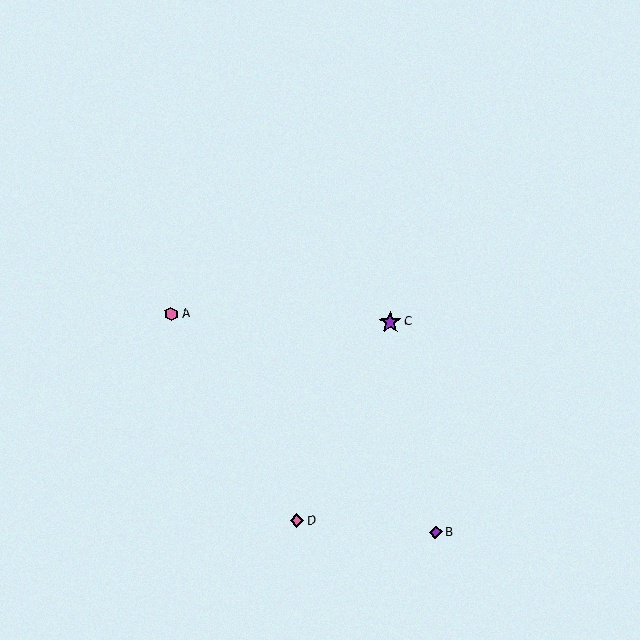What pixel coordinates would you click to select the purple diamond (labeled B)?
Click at (436, 532) to select the purple diamond B.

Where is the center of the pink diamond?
The center of the pink diamond is at (297, 521).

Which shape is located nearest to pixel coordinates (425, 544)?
The purple diamond (labeled B) at (436, 532) is nearest to that location.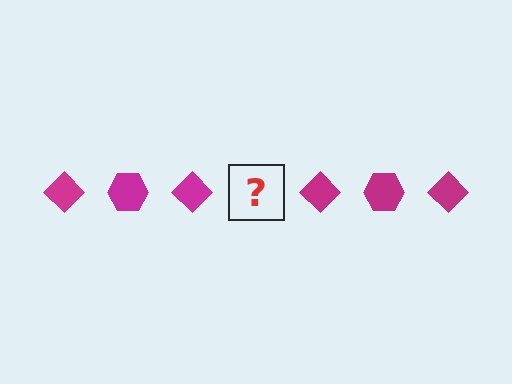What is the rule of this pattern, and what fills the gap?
The rule is that the pattern cycles through diamond, hexagon shapes in magenta. The gap should be filled with a magenta hexagon.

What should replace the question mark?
The question mark should be replaced with a magenta hexagon.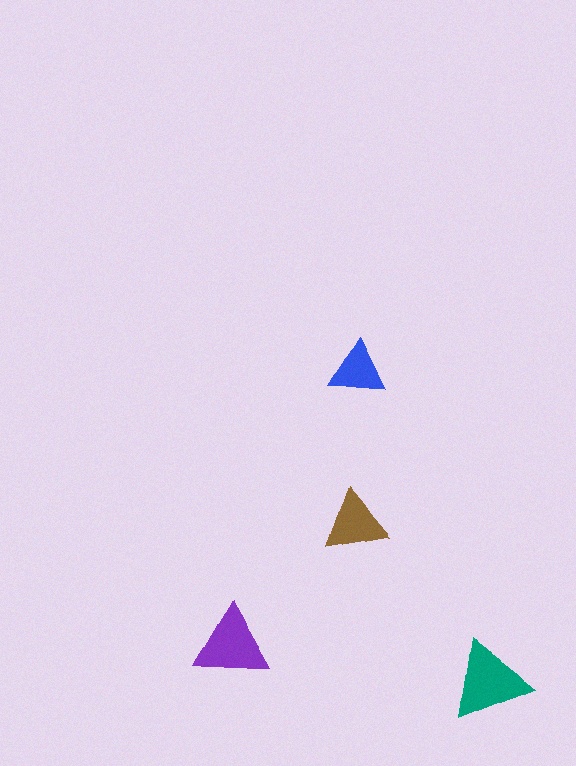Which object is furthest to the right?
The teal triangle is rightmost.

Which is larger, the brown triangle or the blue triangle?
The brown one.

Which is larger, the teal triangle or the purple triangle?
The teal one.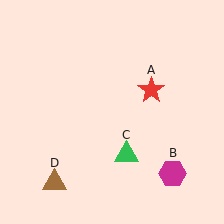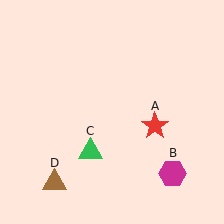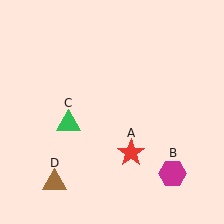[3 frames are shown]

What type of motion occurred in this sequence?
The red star (object A), green triangle (object C) rotated clockwise around the center of the scene.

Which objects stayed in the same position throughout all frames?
Magenta hexagon (object B) and brown triangle (object D) remained stationary.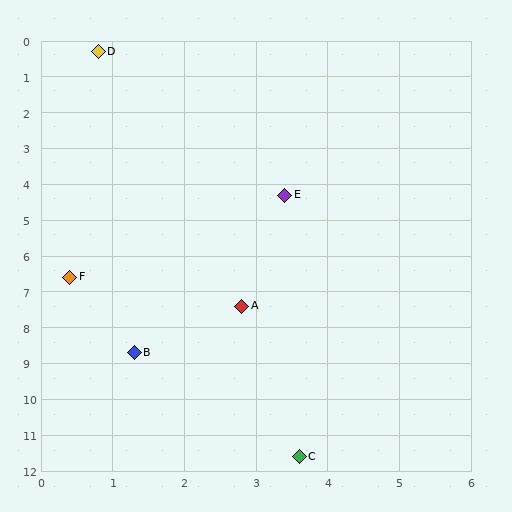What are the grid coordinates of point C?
Point C is at approximately (3.6, 11.6).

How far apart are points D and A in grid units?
Points D and A are about 7.4 grid units apart.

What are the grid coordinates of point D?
Point D is at approximately (0.8, 0.3).